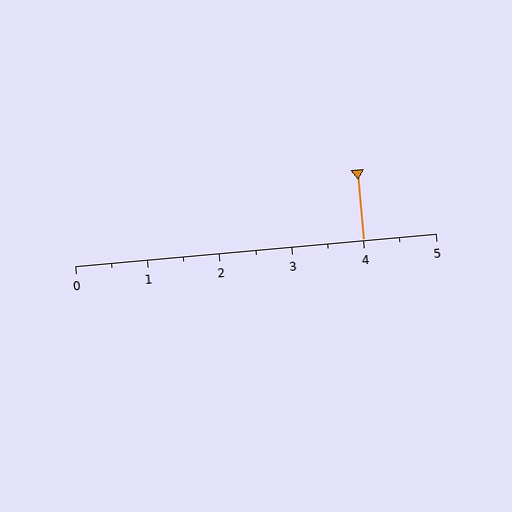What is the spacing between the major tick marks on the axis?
The major ticks are spaced 1 apart.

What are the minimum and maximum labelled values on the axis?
The axis runs from 0 to 5.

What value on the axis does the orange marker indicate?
The marker indicates approximately 4.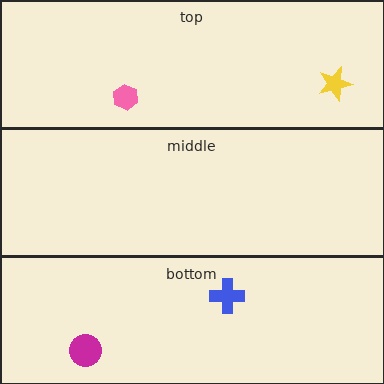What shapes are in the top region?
The pink hexagon, the yellow star.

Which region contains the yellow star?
The top region.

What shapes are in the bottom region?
The magenta circle, the blue cross.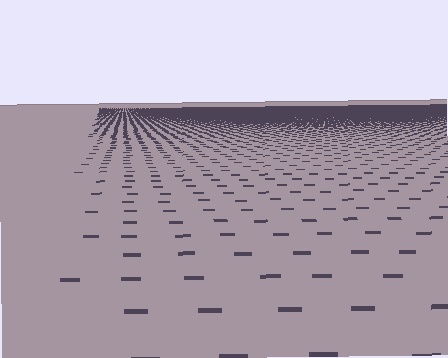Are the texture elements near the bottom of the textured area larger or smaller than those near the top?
Larger. Near the bottom, elements are closer to the viewer and appear at a bigger on-screen size.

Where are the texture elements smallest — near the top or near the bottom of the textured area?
Near the top.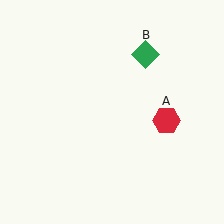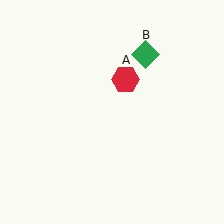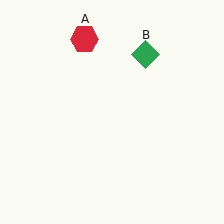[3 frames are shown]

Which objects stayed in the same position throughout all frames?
Green diamond (object B) remained stationary.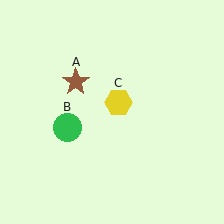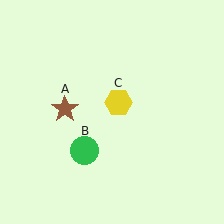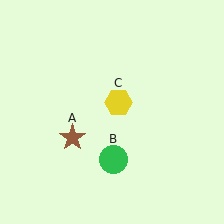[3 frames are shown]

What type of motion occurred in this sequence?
The brown star (object A), green circle (object B) rotated counterclockwise around the center of the scene.